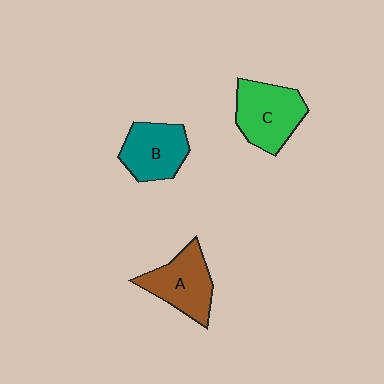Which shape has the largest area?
Shape C (green).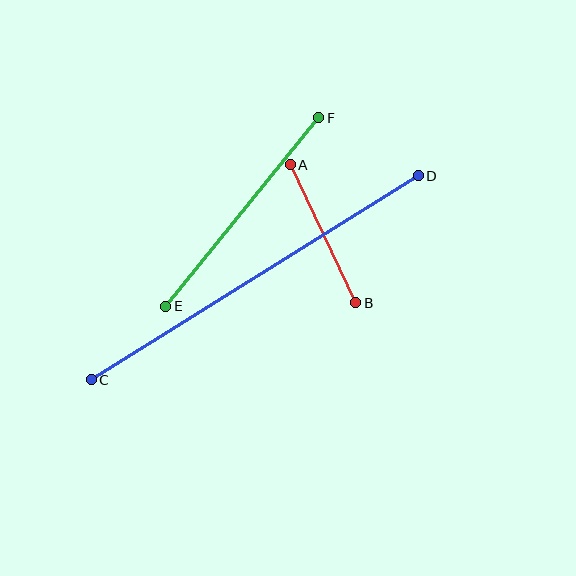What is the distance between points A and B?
The distance is approximately 153 pixels.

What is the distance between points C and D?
The distance is approximately 385 pixels.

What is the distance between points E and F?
The distance is approximately 242 pixels.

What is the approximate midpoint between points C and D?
The midpoint is at approximately (255, 278) pixels.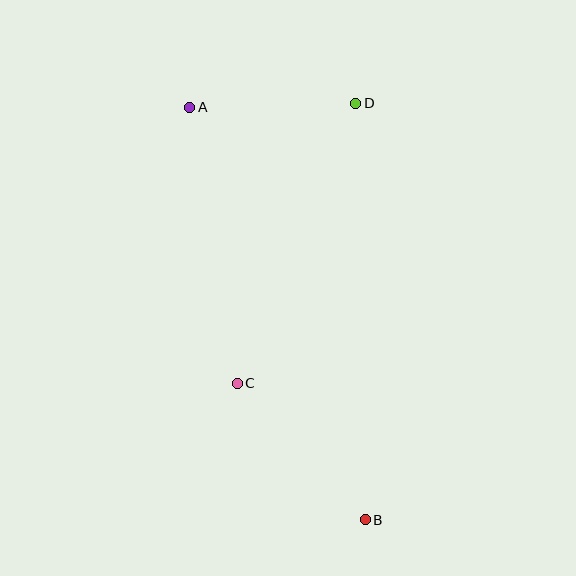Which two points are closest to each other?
Points A and D are closest to each other.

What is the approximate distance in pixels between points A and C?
The distance between A and C is approximately 280 pixels.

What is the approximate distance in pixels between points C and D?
The distance between C and D is approximately 304 pixels.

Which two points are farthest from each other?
Points A and B are farthest from each other.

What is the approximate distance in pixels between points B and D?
The distance between B and D is approximately 416 pixels.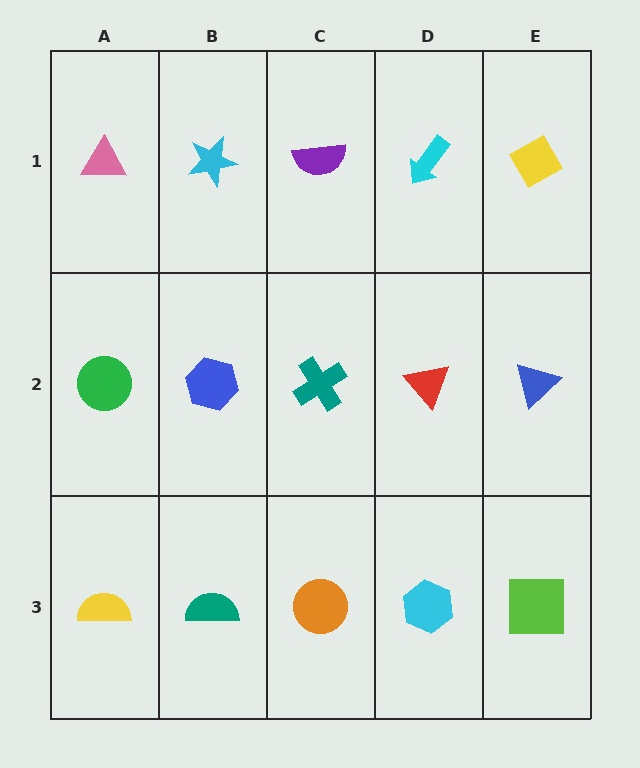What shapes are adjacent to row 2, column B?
A cyan star (row 1, column B), a teal semicircle (row 3, column B), a green circle (row 2, column A), a teal cross (row 2, column C).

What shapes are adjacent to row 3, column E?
A blue triangle (row 2, column E), a cyan hexagon (row 3, column D).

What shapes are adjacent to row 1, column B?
A blue hexagon (row 2, column B), a pink triangle (row 1, column A), a purple semicircle (row 1, column C).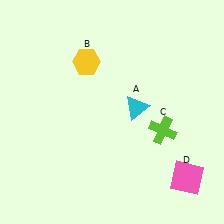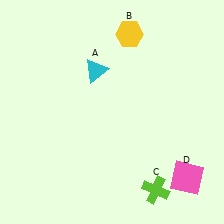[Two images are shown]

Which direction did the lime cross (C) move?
The lime cross (C) moved down.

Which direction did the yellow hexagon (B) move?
The yellow hexagon (B) moved right.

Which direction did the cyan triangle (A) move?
The cyan triangle (A) moved left.